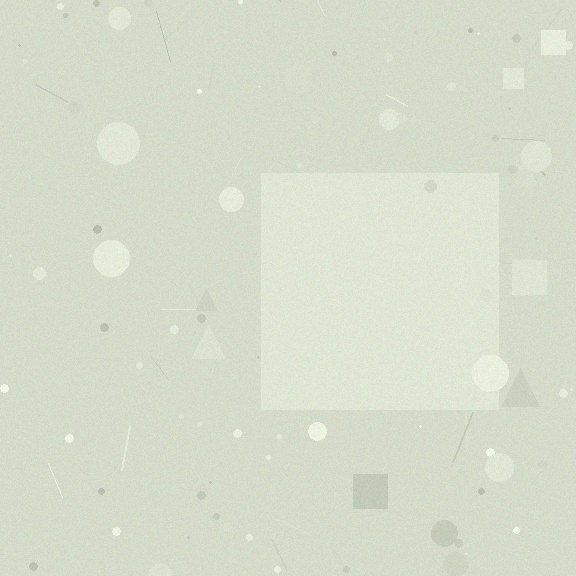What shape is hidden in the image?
A square is hidden in the image.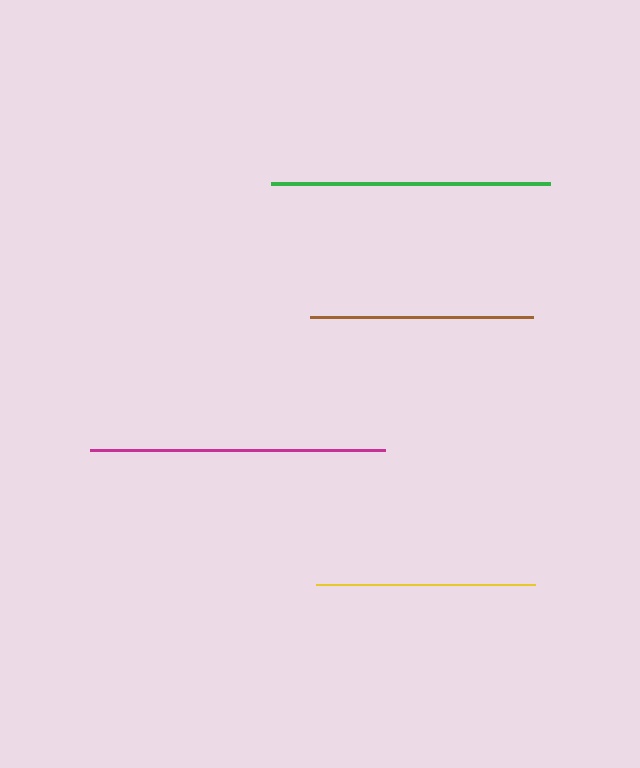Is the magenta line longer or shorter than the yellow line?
The magenta line is longer than the yellow line.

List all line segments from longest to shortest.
From longest to shortest: magenta, green, brown, yellow.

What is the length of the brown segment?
The brown segment is approximately 223 pixels long.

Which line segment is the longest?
The magenta line is the longest at approximately 295 pixels.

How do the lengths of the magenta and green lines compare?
The magenta and green lines are approximately the same length.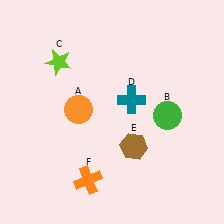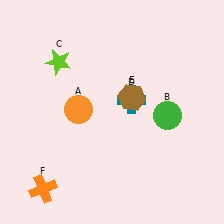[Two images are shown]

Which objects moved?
The objects that moved are: the brown hexagon (E), the orange cross (F).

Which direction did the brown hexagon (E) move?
The brown hexagon (E) moved up.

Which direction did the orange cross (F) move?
The orange cross (F) moved left.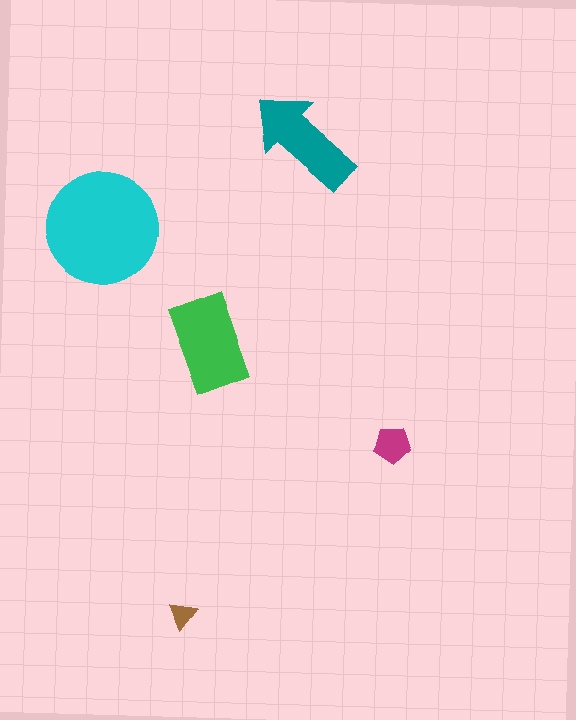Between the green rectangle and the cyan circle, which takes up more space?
The cyan circle.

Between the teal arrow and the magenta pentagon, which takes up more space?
The teal arrow.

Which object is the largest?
The cyan circle.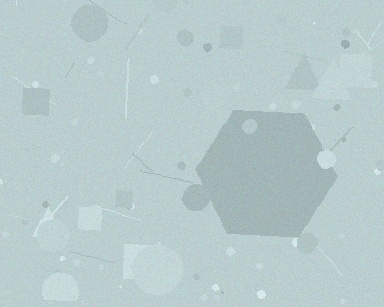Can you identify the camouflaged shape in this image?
The camouflaged shape is a hexagon.